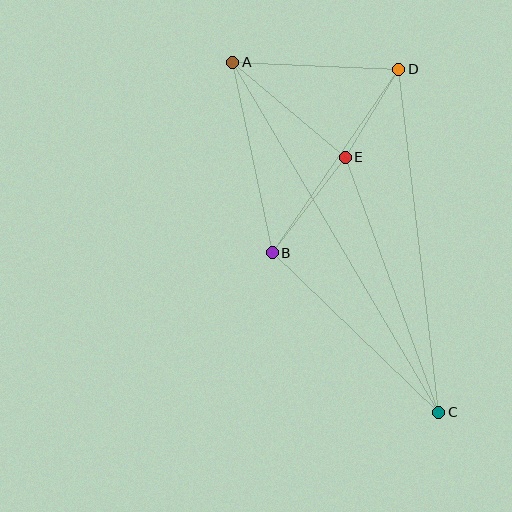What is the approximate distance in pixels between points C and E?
The distance between C and E is approximately 271 pixels.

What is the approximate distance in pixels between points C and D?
The distance between C and D is approximately 345 pixels.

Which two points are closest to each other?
Points D and E are closest to each other.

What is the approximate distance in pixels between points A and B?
The distance between A and B is approximately 195 pixels.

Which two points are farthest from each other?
Points A and C are farthest from each other.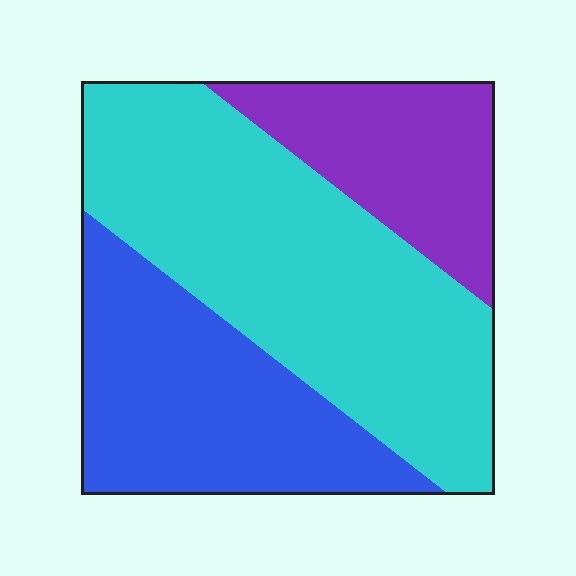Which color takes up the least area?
Purple, at roughly 20%.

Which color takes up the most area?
Cyan, at roughly 50%.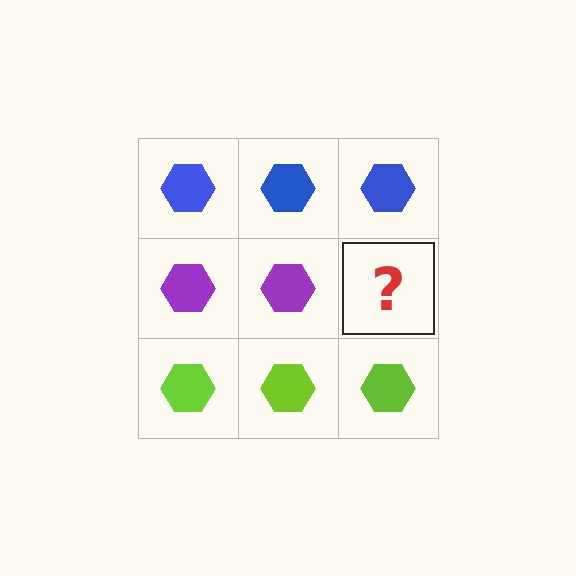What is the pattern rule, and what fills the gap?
The rule is that each row has a consistent color. The gap should be filled with a purple hexagon.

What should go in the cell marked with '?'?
The missing cell should contain a purple hexagon.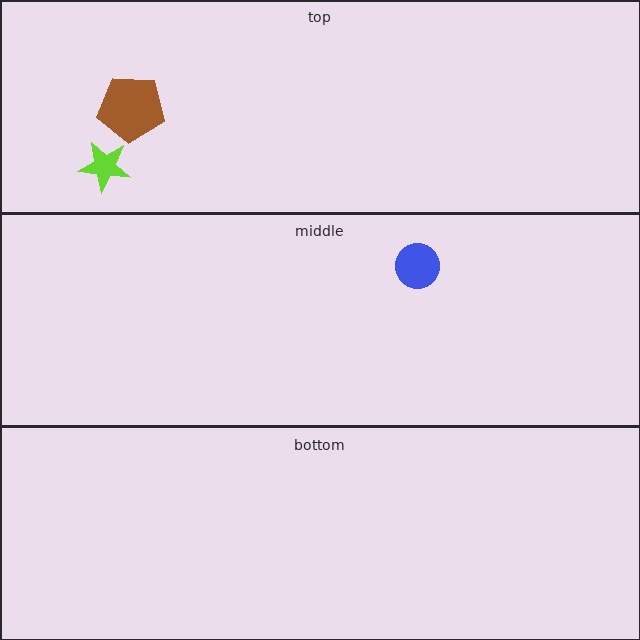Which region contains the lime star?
The top region.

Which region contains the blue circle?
The middle region.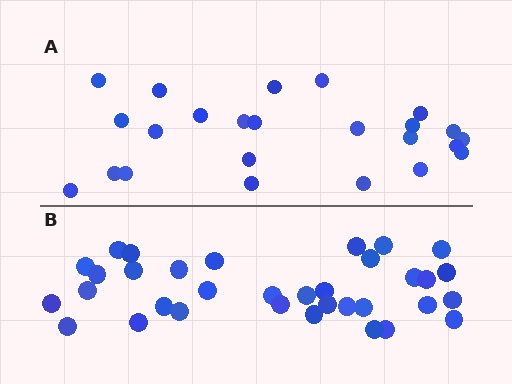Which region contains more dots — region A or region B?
Region B (the bottom region) has more dots.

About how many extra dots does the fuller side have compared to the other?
Region B has roughly 10 or so more dots than region A.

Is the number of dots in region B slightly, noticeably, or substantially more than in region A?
Region B has noticeably more, but not dramatically so. The ratio is roughly 1.4 to 1.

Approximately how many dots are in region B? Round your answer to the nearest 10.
About 30 dots. (The exact count is 34, which rounds to 30.)